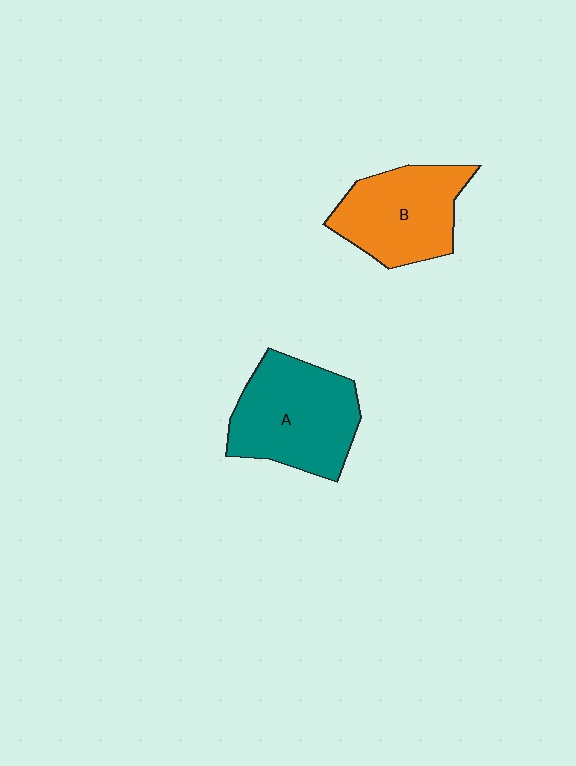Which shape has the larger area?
Shape A (teal).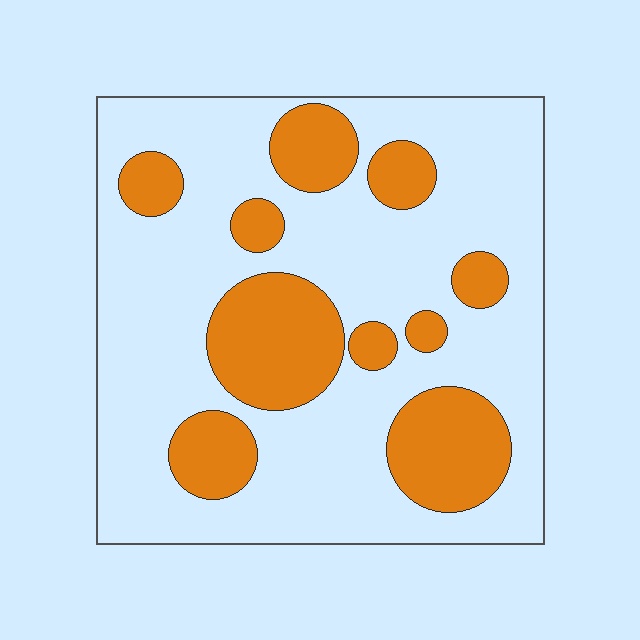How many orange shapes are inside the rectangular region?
10.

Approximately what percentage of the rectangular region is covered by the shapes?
Approximately 30%.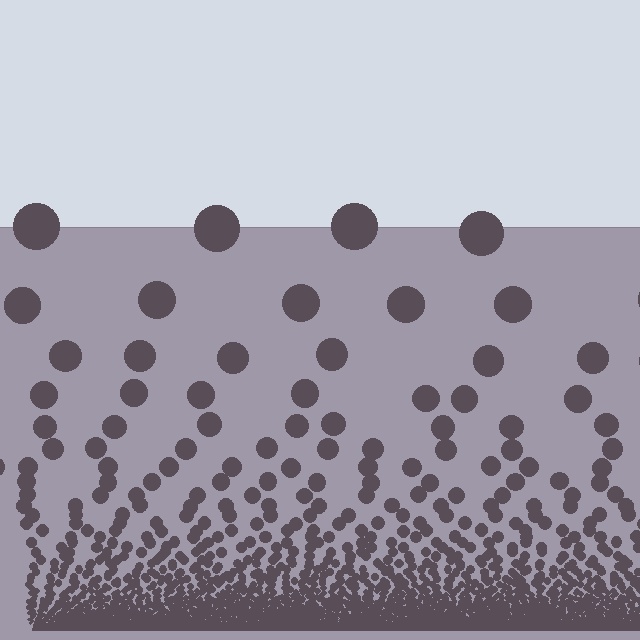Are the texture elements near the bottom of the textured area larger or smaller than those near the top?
Smaller. The gradient is inverted — elements near the bottom are smaller and denser.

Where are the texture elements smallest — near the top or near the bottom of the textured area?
Near the bottom.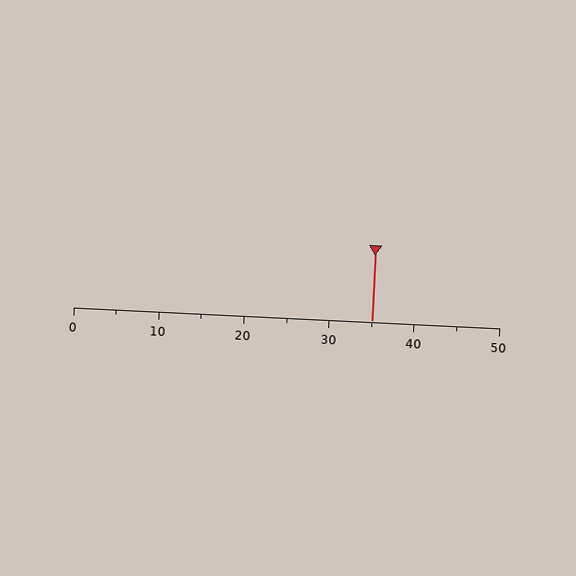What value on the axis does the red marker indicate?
The marker indicates approximately 35.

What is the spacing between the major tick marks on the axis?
The major ticks are spaced 10 apart.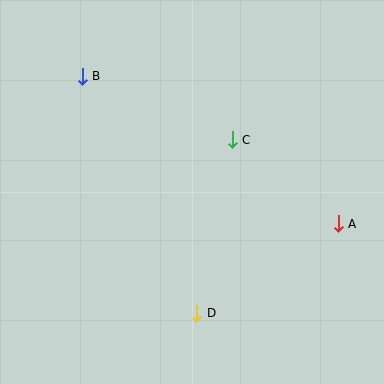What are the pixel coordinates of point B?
Point B is at (82, 76).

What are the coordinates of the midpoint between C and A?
The midpoint between C and A is at (285, 182).